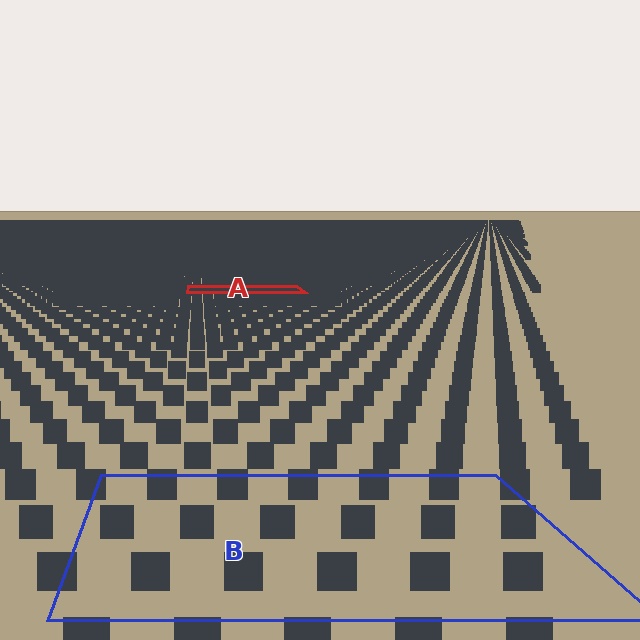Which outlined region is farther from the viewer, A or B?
Region A is farther from the viewer — the texture elements inside it appear smaller and more densely packed.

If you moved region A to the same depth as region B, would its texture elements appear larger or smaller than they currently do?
They would appear larger. At a closer depth, the same texture elements are projected at a bigger on-screen size.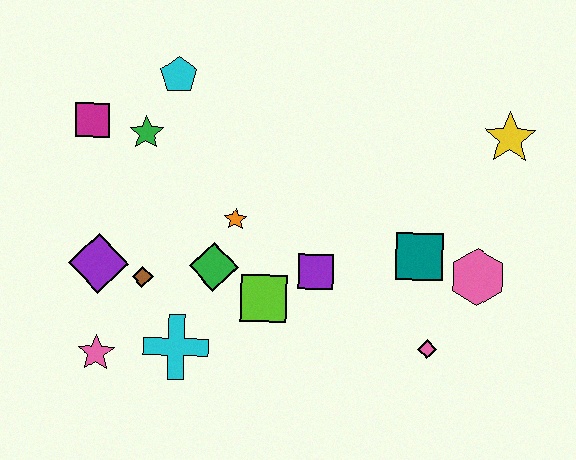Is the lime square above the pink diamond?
Yes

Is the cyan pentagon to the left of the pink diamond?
Yes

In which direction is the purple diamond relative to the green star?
The purple diamond is below the green star.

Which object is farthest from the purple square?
The magenta square is farthest from the purple square.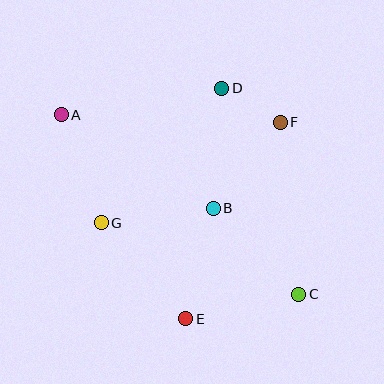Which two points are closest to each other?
Points D and F are closest to each other.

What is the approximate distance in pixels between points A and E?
The distance between A and E is approximately 239 pixels.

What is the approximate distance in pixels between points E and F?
The distance between E and F is approximately 218 pixels.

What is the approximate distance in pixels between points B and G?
The distance between B and G is approximately 113 pixels.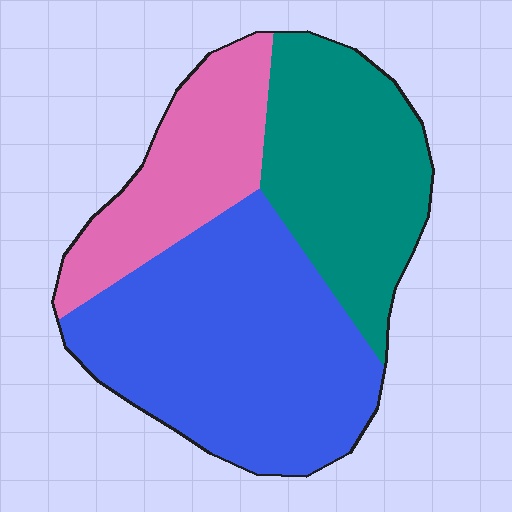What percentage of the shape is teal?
Teal takes up about one third (1/3) of the shape.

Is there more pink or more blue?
Blue.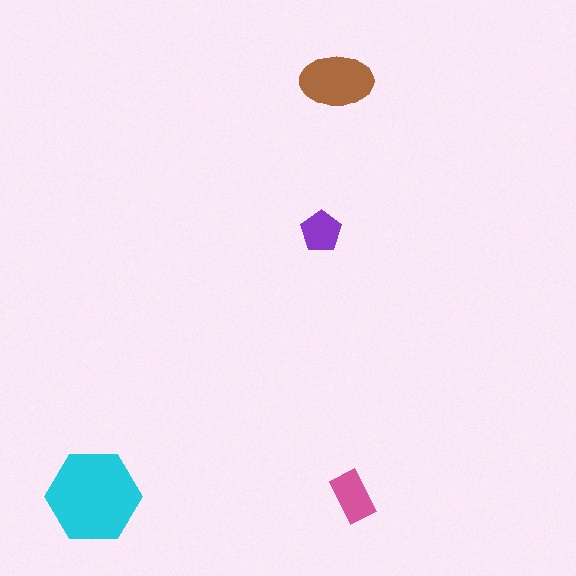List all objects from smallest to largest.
The purple pentagon, the pink rectangle, the brown ellipse, the cyan hexagon.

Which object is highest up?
The brown ellipse is topmost.